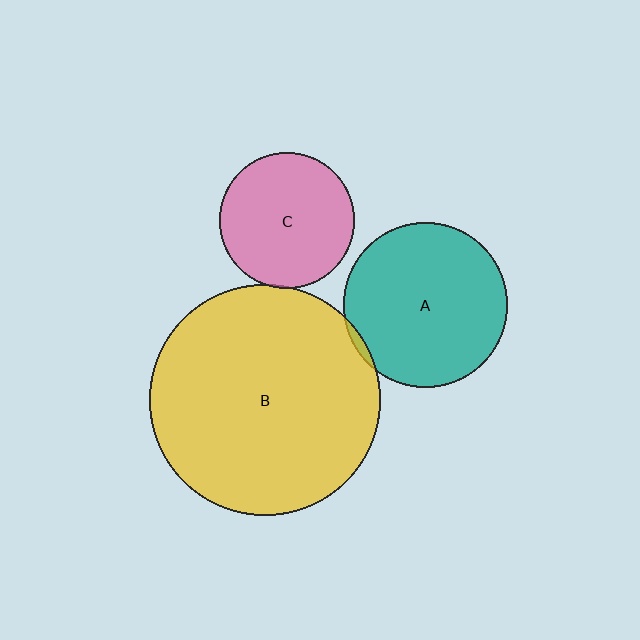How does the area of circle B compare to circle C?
Approximately 2.9 times.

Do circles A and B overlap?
Yes.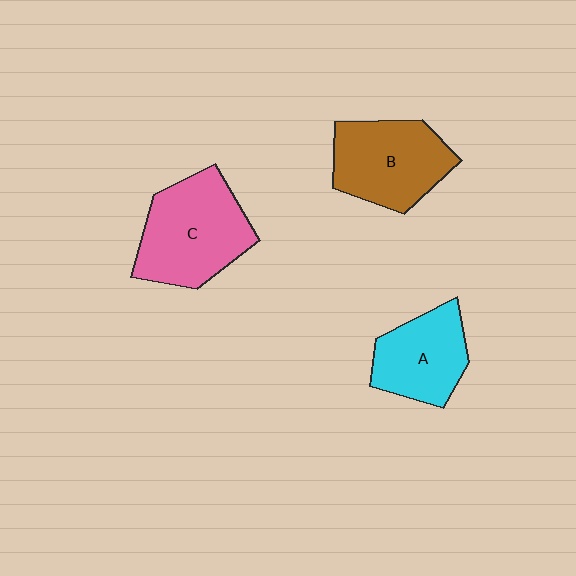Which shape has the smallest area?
Shape A (cyan).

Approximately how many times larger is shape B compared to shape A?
Approximately 1.2 times.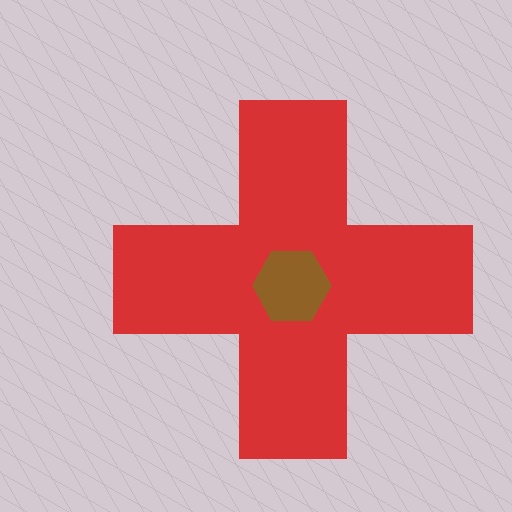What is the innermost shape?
The brown hexagon.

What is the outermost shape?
The red cross.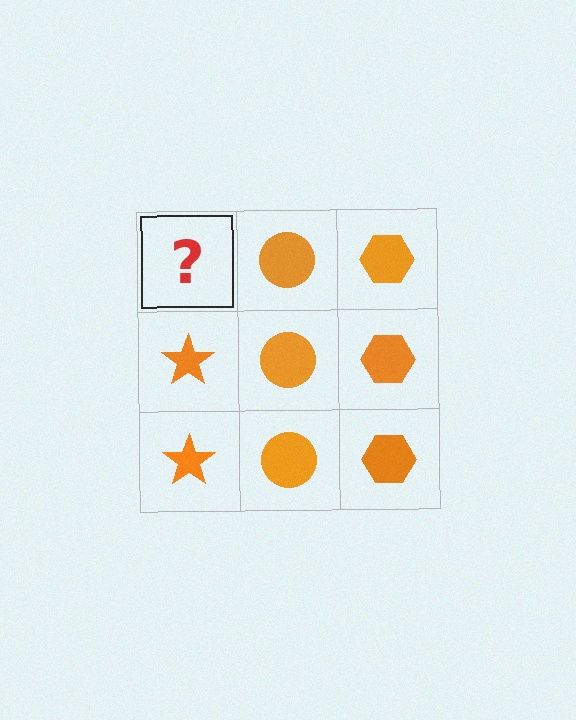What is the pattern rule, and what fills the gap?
The rule is that each column has a consistent shape. The gap should be filled with an orange star.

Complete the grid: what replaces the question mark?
The question mark should be replaced with an orange star.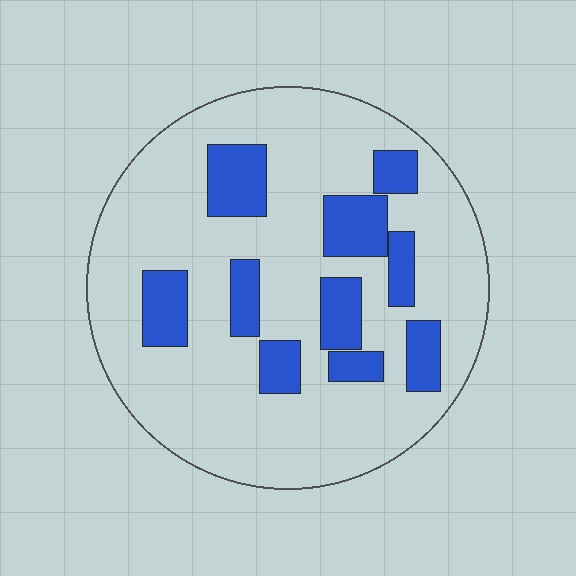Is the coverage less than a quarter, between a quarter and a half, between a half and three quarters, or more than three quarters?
Less than a quarter.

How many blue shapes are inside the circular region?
10.